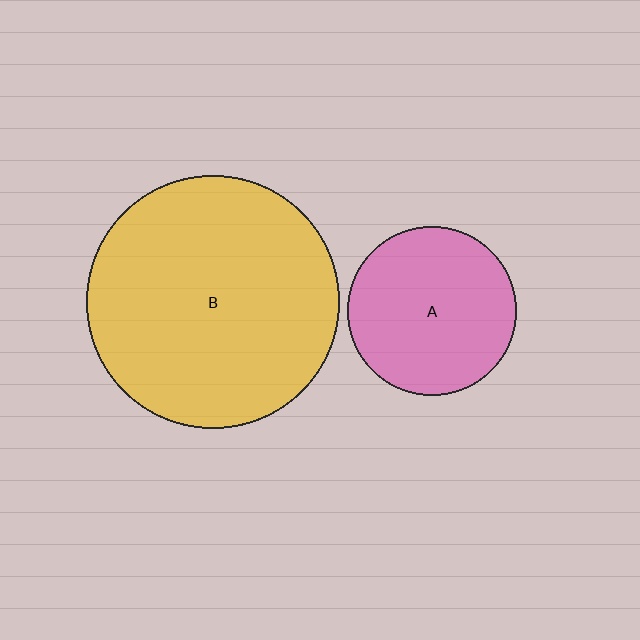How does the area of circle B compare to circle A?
Approximately 2.2 times.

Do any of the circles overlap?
No, none of the circles overlap.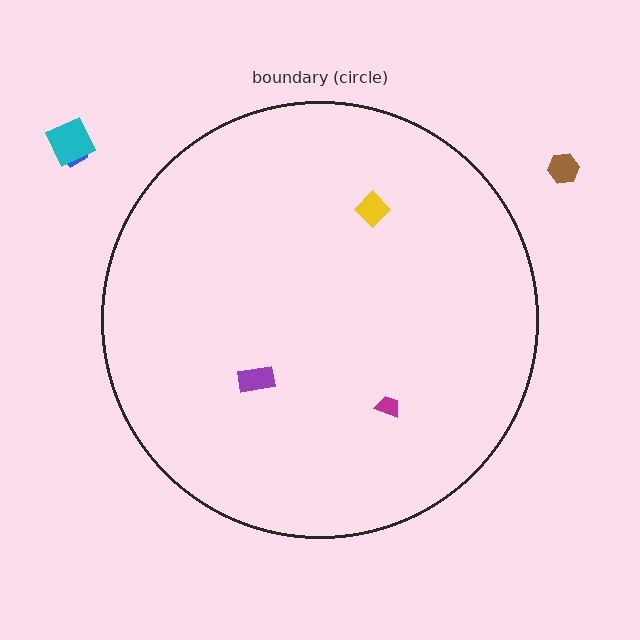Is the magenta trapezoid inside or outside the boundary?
Inside.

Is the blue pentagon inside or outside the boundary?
Outside.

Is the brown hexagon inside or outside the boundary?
Outside.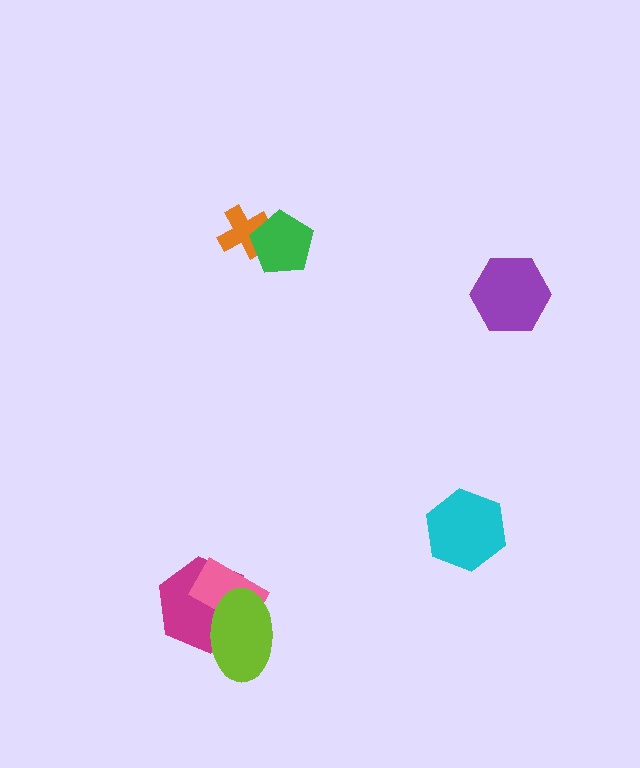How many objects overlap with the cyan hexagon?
0 objects overlap with the cyan hexagon.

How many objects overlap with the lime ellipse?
2 objects overlap with the lime ellipse.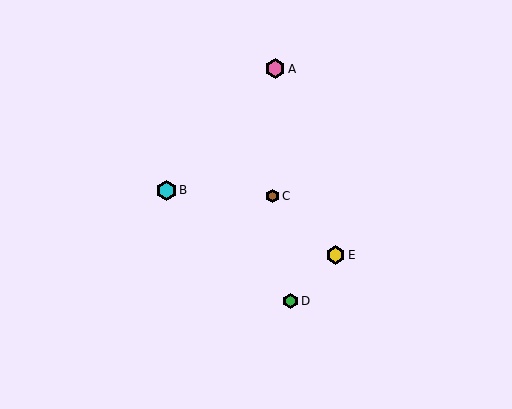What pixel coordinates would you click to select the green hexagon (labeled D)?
Click at (291, 301) to select the green hexagon D.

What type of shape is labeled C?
Shape C is a brown hexagon.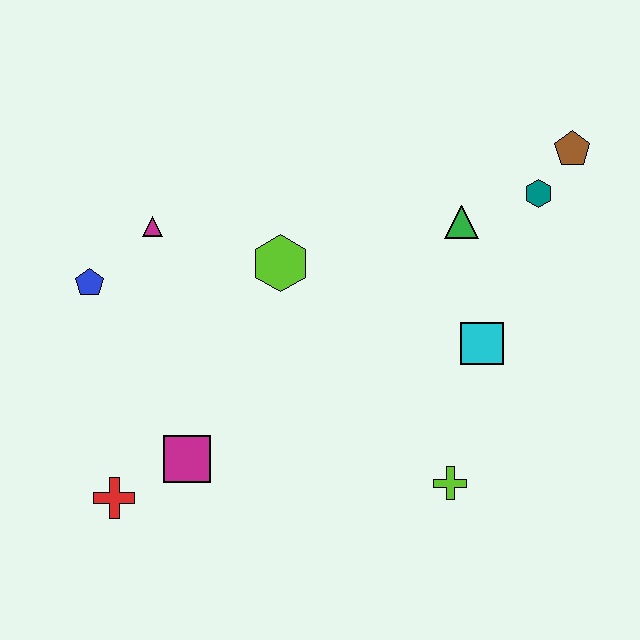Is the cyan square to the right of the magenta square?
Yes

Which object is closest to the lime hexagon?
The magenta triangle is closest to the lime hexagon.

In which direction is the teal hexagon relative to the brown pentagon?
The teal hexagon is below the brown pentagon.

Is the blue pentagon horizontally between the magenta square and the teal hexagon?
No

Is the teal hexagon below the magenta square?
No